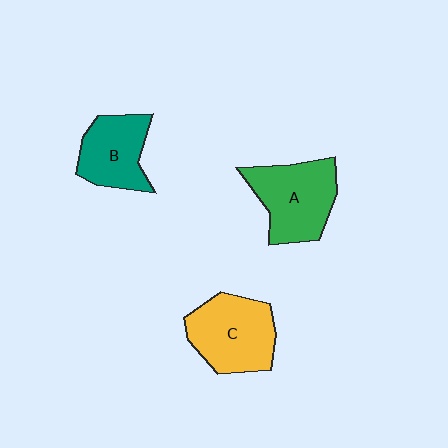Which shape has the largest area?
Shape A (green).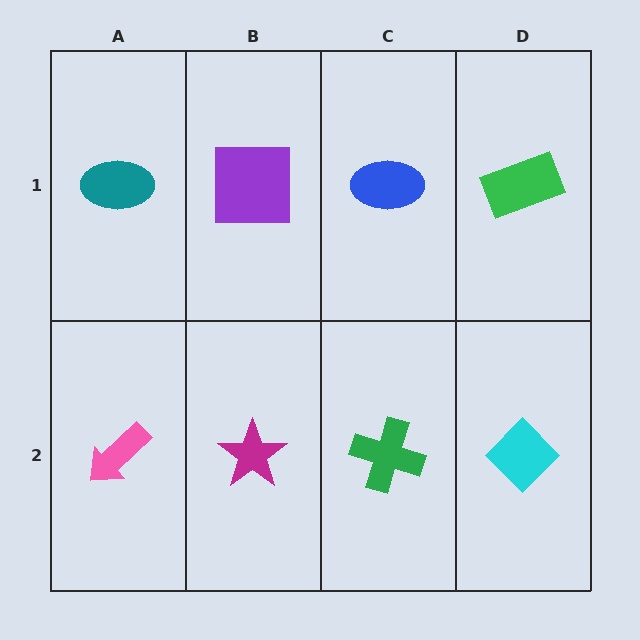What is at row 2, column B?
A magenta star.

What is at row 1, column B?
A purple square.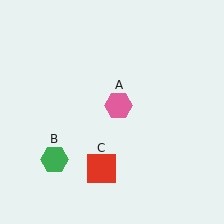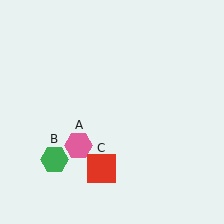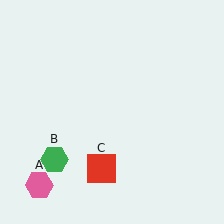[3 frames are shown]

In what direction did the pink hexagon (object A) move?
The pink hexagon (object A) moved down and to the left.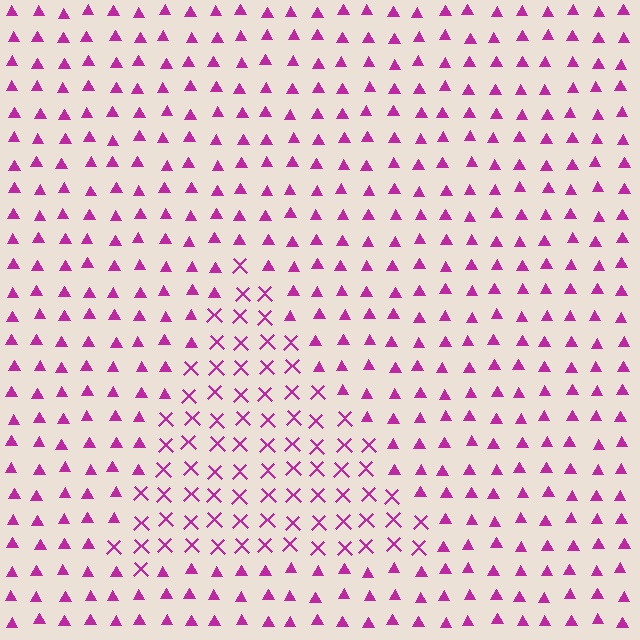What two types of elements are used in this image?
The image uses X marks inside the triangle region and triangles outside it.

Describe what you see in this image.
The image is filled with small magenta elements arranged in a uniform grid. A triangle-shaped region contains X marks, while the surrounding area contains triangles. The boundary is defined purely by the change in element shape.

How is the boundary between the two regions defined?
The boundary is defined by a change in element shape: X marks inside vs. triangles outside. All elements share the same color and spacing.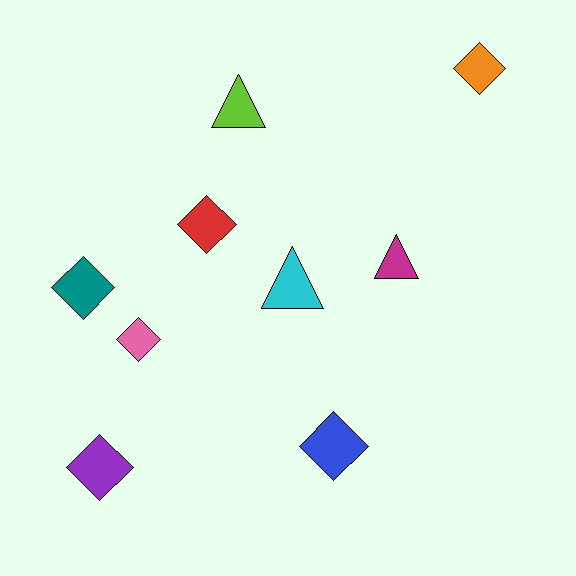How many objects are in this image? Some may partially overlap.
There are 9 objects.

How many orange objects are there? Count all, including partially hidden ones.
There is 1 orange object.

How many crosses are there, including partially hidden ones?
There are no crosses.